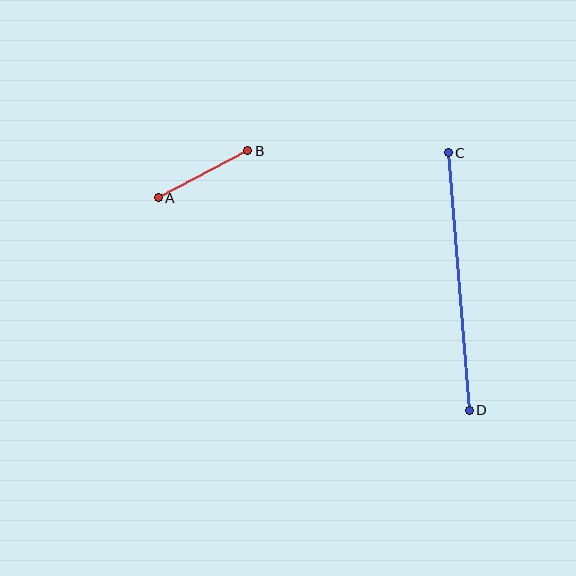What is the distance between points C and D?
The distance is approximately 258 pixels.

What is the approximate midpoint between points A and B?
The midpoint is at approximately (203, 174) pixels.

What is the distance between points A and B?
The distance is approximately 101 pixels.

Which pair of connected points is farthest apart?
Points C and D are farthest apart.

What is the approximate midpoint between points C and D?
The midpoint is at approximately (459, 282) pixels.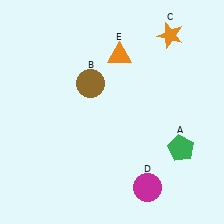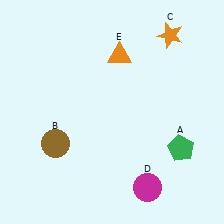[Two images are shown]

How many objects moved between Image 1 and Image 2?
1 object moved between the two images.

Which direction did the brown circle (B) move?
The brown circle (B) moved down.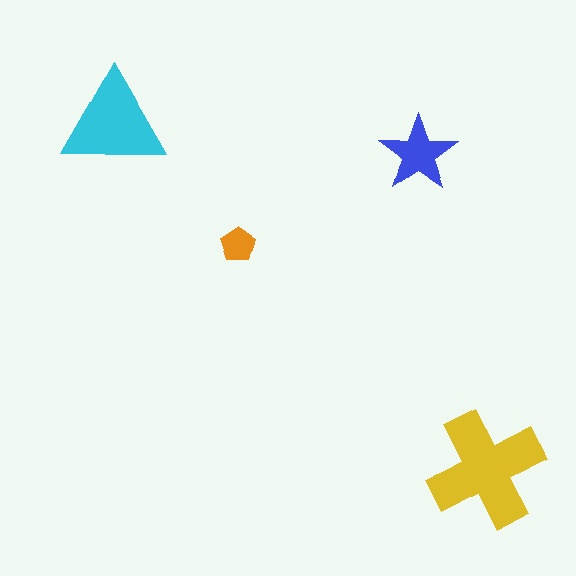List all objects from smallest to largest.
The orange pentagon, the blue star, the cyan triangle, the yellow cross.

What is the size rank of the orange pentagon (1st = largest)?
4th.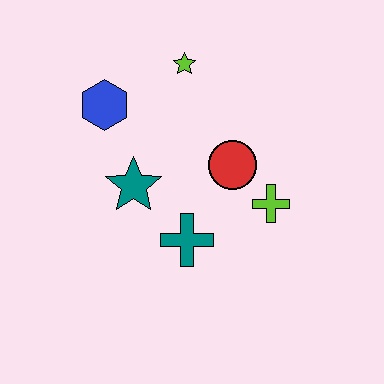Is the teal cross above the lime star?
No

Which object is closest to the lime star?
The blue hexagon is closest to the lime star.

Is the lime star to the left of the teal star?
No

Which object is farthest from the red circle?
The blue hexagon is farthest from the red circle.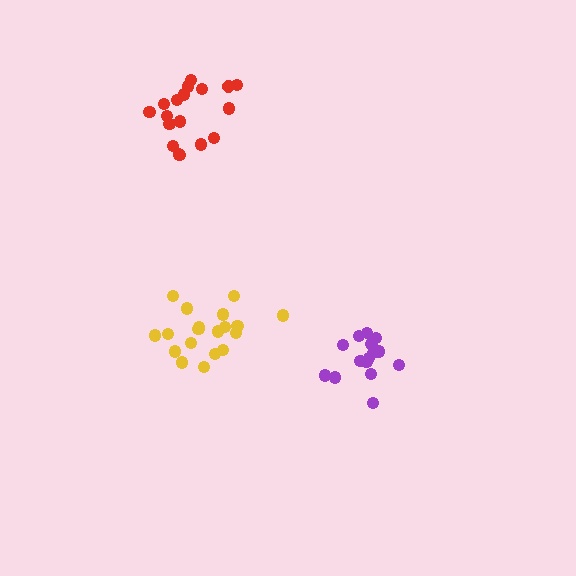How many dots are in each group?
Group 1: 18 dots, Group 2: 19 dots, Group 3: 15 dots (52 total).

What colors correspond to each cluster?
The clusters are colored: red, yellow, purple.